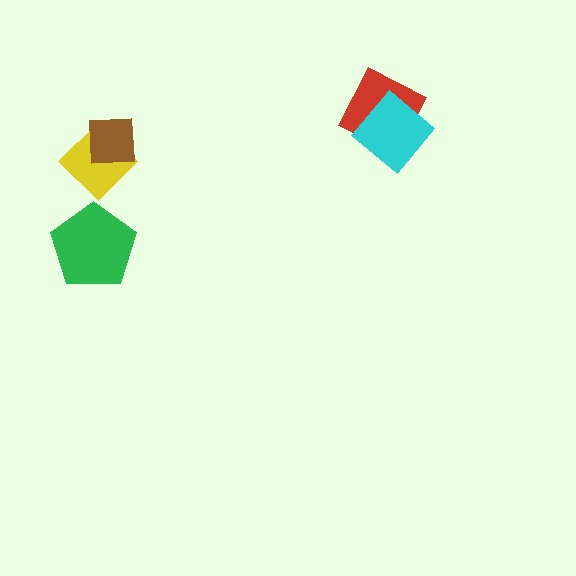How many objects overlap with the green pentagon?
0 objects overlap with the green pentagon.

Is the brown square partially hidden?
No, no other shape covers it.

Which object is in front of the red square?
The cyan diamond is in front of the red square.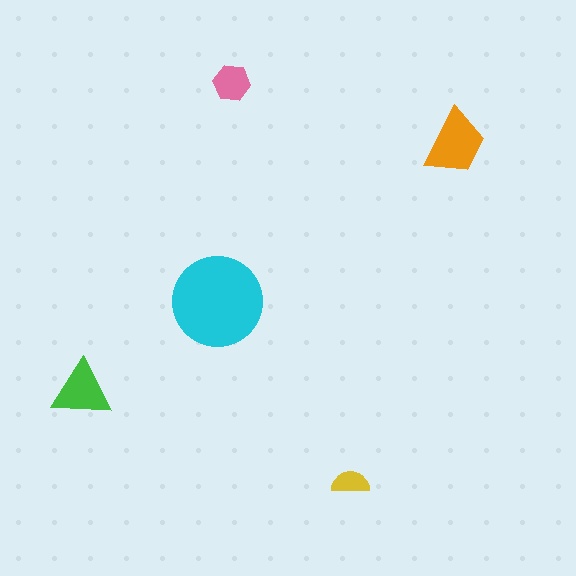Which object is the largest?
The cyan circle.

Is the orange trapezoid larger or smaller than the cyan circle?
Smaller.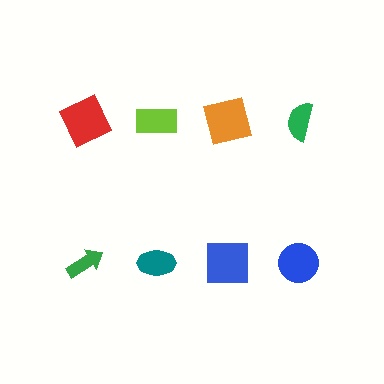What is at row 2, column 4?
A blue circle.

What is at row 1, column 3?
An orange square.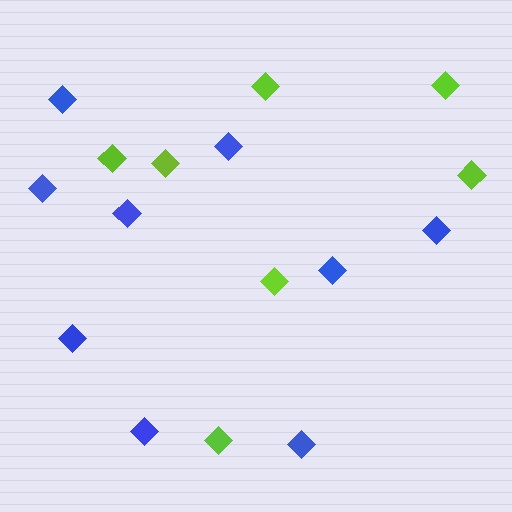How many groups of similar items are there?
There are 2 groups: one group of blue diamonds (9) and one group of lime diamonds (7).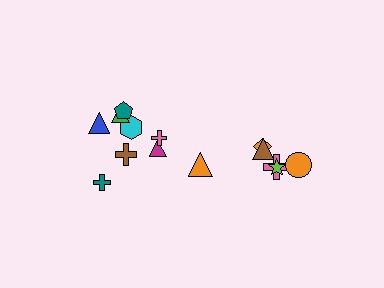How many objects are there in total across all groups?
There are 14 objects.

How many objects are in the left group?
There are 8 objects.